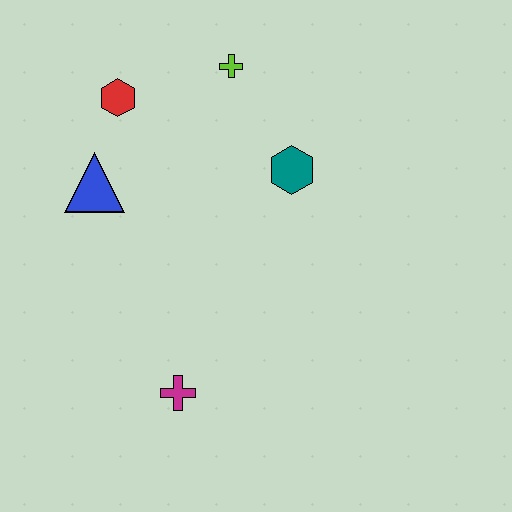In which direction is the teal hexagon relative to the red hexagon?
The teal hexagon is to the right of the red hexagon.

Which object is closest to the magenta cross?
The blue triangle is closest to the magenta cross.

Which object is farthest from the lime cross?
The magenta cross is farthest from the lime cross.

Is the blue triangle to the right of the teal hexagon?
No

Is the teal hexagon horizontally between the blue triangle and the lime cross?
No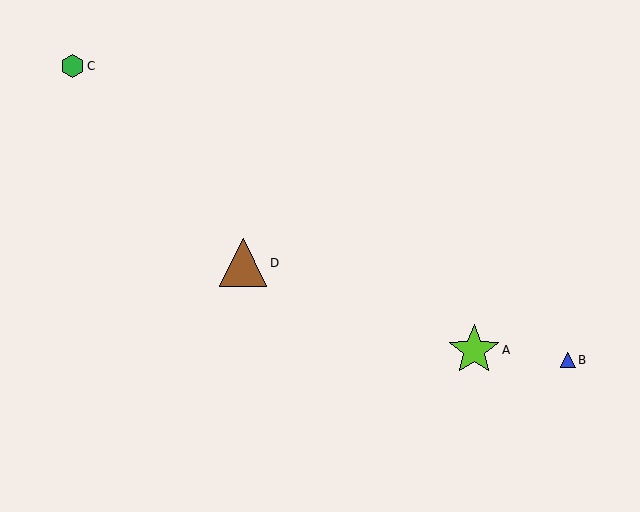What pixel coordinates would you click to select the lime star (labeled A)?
Click at (474, 350) to select the lime star A.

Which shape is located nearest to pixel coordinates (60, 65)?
The green hexagon (labeled C) at (73, 66) is nearest to that location.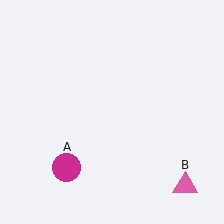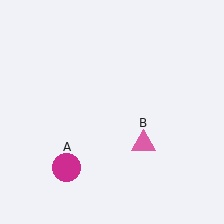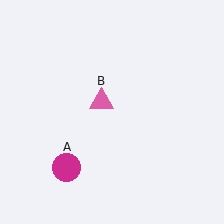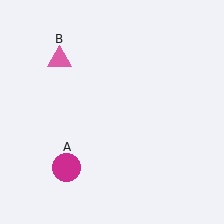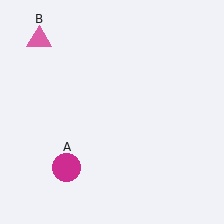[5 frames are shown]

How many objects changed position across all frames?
1 object changed position: pink triangle (object B).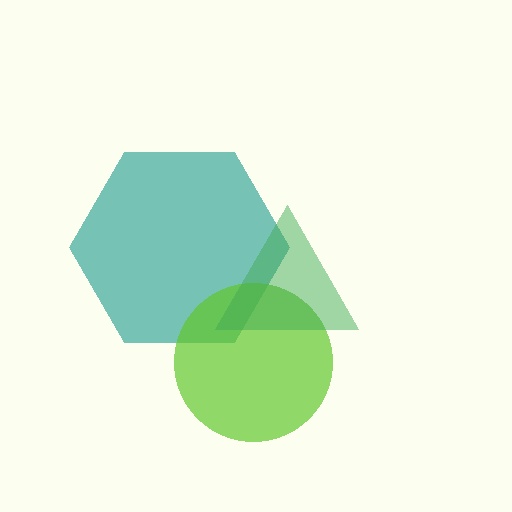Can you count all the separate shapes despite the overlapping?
Yes, there are 3 separate shapes.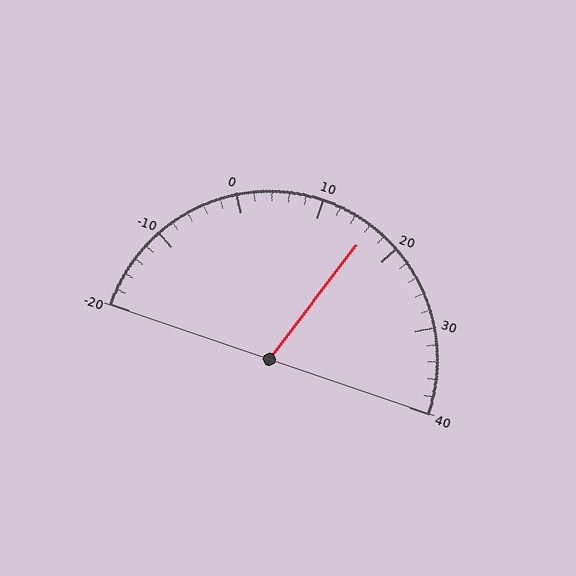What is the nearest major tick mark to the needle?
The nearest major tick mark is 20.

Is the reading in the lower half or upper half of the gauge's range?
The reading is in the upper half of the range (-20 to 40).